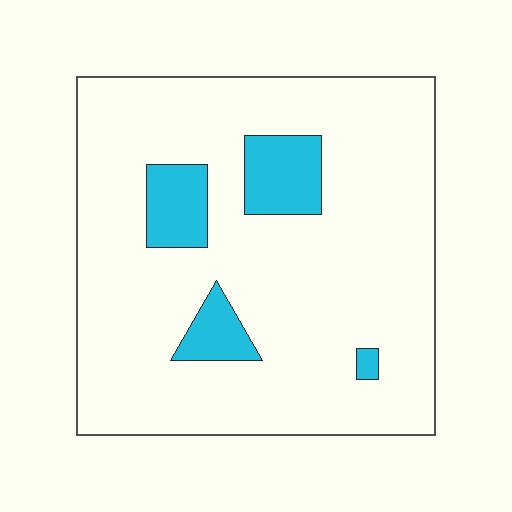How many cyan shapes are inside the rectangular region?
4.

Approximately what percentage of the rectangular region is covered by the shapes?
Approximately 10%.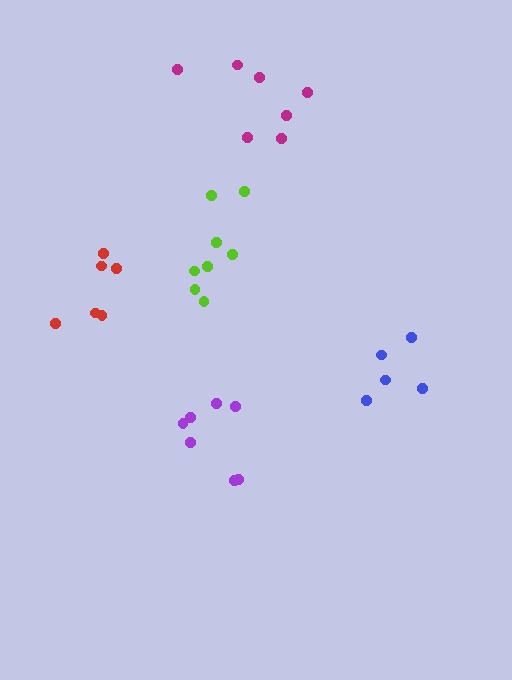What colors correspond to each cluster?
The clusters are colored: lime, magenta, blue, red, purple.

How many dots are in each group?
Group 1: 8 dots, Group 2: 7 dots, Group 3: 5 dots, Group 4: 6 dots, Group 5: 7 dots (33 total).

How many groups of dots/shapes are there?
There are 5 groups.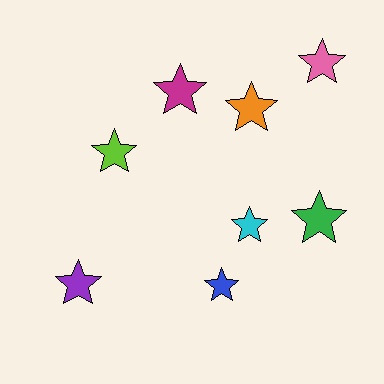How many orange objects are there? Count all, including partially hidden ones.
There is 1 orange object.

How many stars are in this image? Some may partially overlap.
There are 8 stars.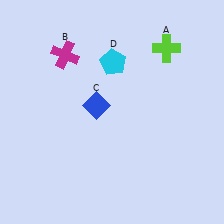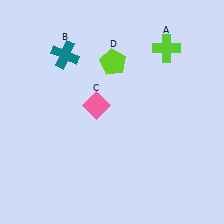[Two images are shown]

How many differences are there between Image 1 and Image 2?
There are 3 differences between the two images.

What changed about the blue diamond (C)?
In Image 1, C is blue. In Image 2, it changed to pink.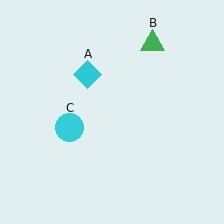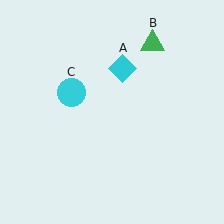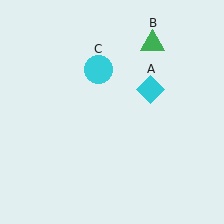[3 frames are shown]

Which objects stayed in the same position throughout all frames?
Green triangle (object B) remained stationary.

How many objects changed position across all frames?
2 objects changed position: cyan diamond (object A), cyan circle (object C).